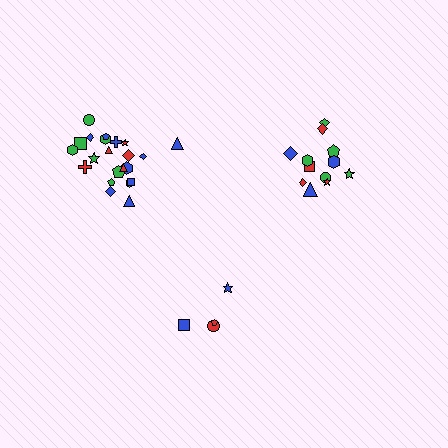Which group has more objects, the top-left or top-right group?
The top-left group.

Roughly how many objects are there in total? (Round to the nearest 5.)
Roughly 40 objects in total.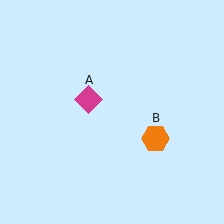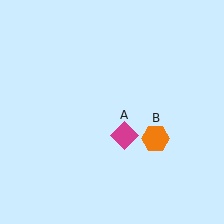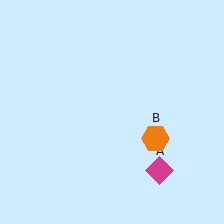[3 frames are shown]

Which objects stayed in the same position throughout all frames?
Orange hexagon (object B) remained stationary.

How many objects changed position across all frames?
1 object changed position: magenta diamond (object A).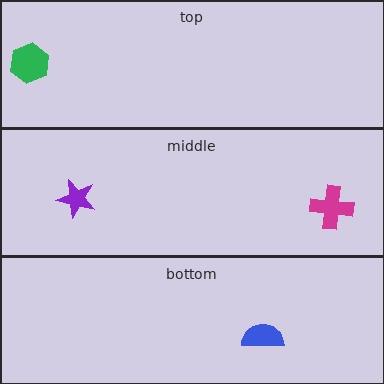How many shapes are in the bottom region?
1.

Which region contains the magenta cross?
The middle region.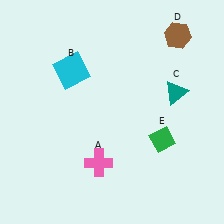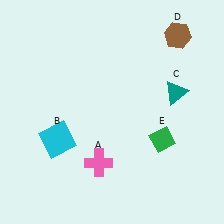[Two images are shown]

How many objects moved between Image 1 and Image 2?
1 object moved between the two images.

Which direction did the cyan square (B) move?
The cyan square (B) moved down.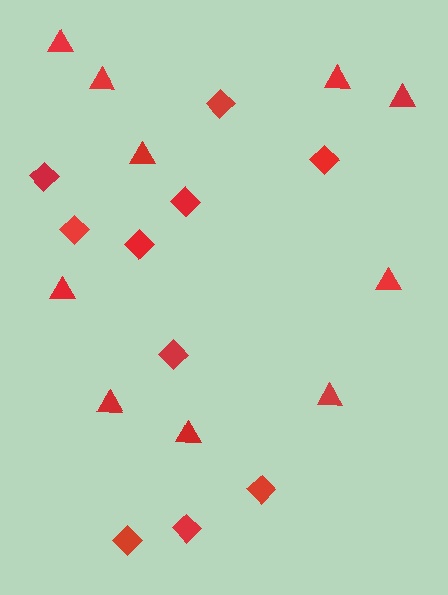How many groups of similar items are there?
There are 2 groups: one group of triangles (10) and one group of diamonds (10).